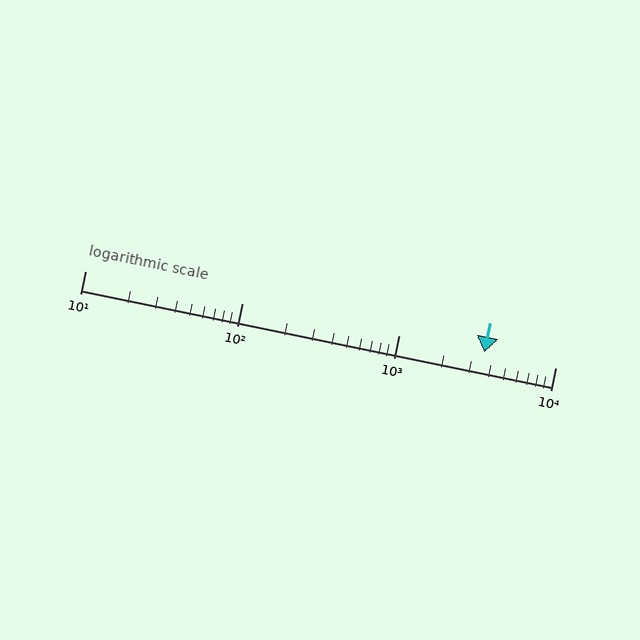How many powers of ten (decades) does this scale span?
The scale spans 3 decades, from 10 to 10000.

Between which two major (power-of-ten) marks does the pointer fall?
The pointer is between 1000 and 10000.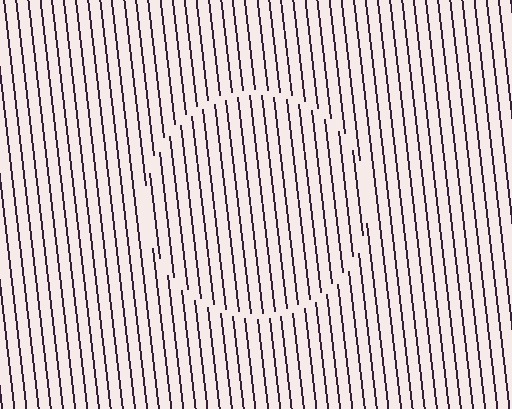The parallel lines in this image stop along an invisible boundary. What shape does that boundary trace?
An illusory circle. The interior of the shape contains the same grating, shifted by half a period — the contour is defined by the phase discontinuity where line-ends from the inner and outer gratings abut.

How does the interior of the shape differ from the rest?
The interior of the shape contains the same grating, shifted by half a period — the contour is defined by the phase discontinuity where line-ends from the inner and outer gratings abut.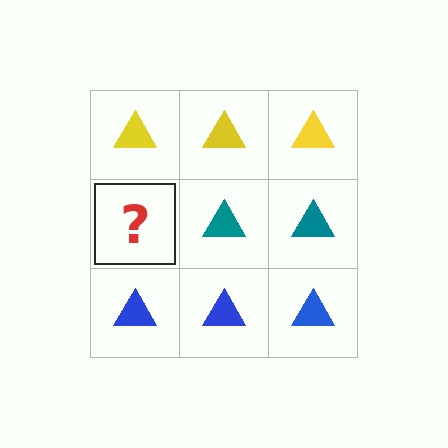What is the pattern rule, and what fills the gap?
The rule is that each row has a consistent color. The gap should be filled with a teal triangle.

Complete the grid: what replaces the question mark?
The question mark should be replaced with a teal triangle.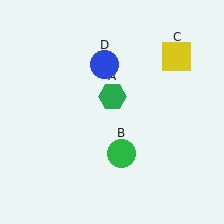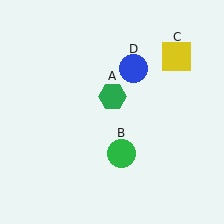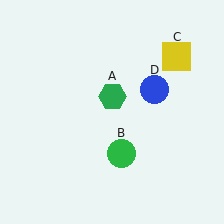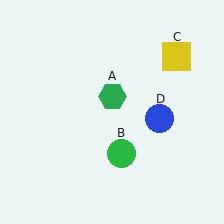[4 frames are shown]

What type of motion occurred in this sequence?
The blue circle (object D) rotated clockwise around the center of the scene.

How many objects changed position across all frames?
1 object changed position: blue circle (object D).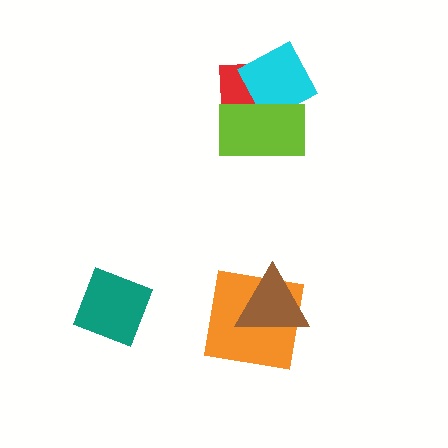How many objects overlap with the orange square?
1 object overlaps with the orange square.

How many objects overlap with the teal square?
0 objects overlap with the teal square.